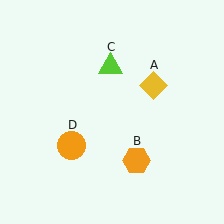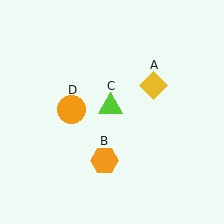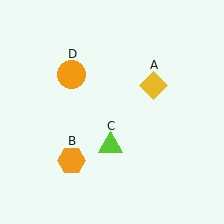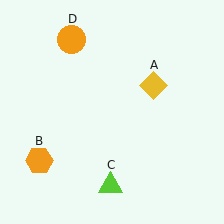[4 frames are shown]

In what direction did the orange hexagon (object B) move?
The orange hexagon (object B) moved left.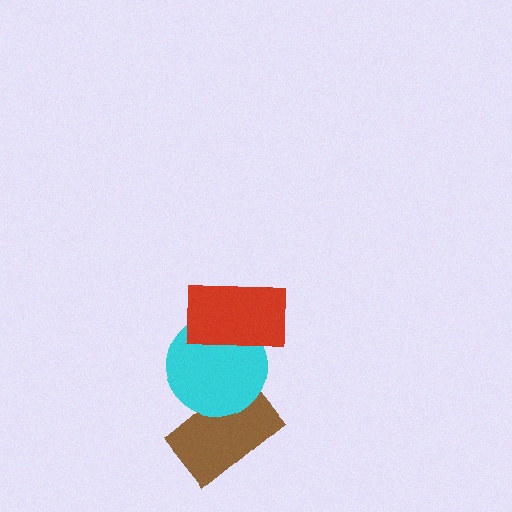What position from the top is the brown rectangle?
The brown rectangle is 3rd from the top.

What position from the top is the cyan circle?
The cyan circle is 2nd from the top.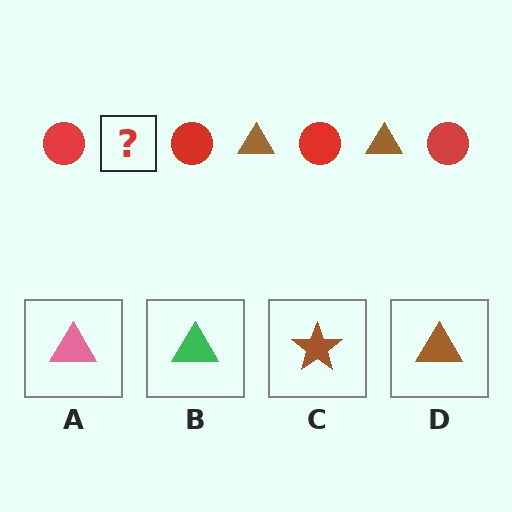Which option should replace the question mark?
Option D.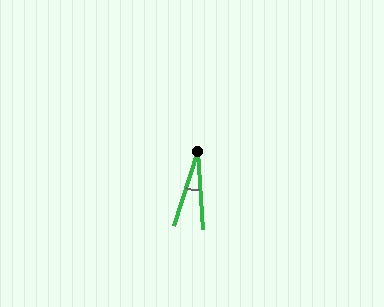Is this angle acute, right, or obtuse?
It is acute.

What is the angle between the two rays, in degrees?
Approximately 21 degrees.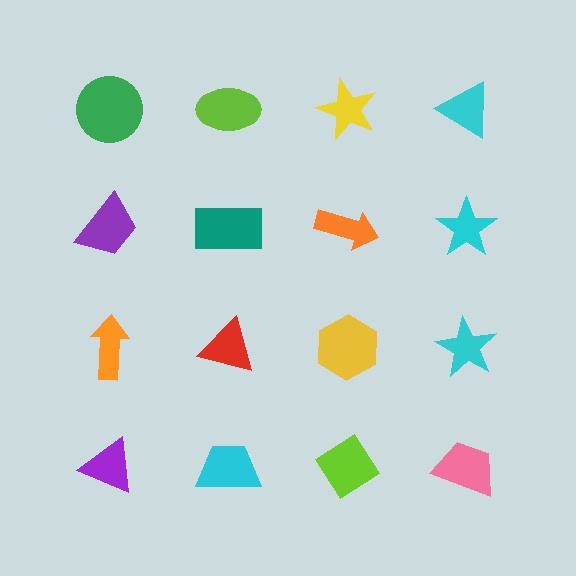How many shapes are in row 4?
4 shapes.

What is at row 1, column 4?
A cyan triangle.